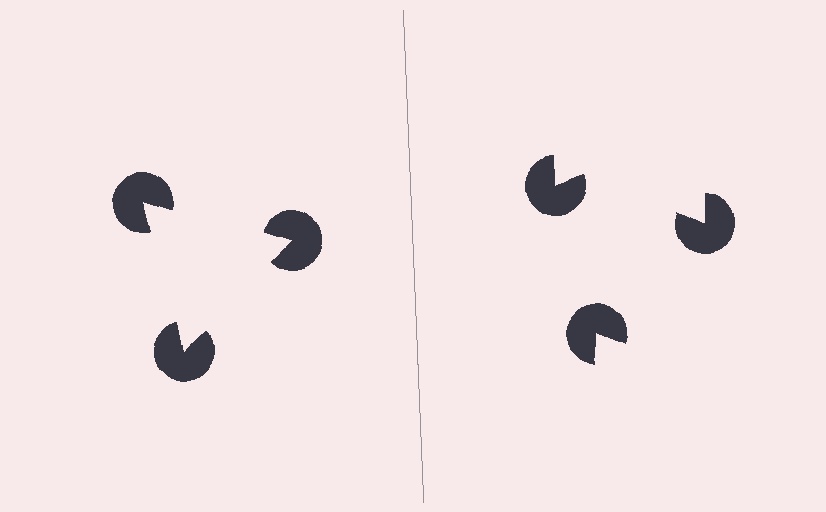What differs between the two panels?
The pac-man discs are positioned identically on both sides; only the wedge orientations differ. On the left they align to a triangle; on the right they are misaligned.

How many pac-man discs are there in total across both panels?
6 — 3 on each side.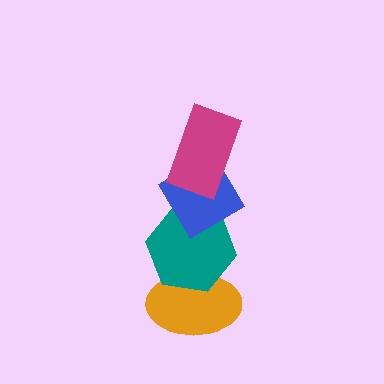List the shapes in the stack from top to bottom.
From top to bottom: the magenta rectangle, the blue diamond, the teal hexagon, the orange ellipse.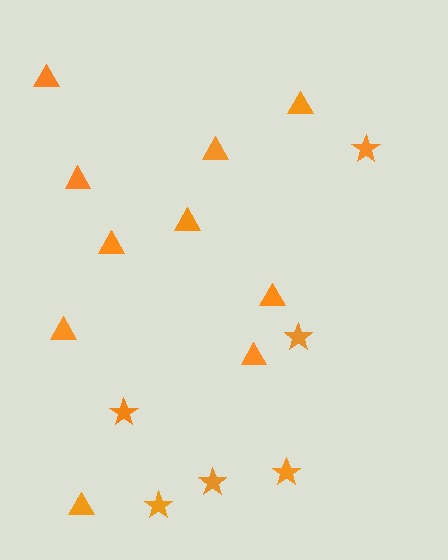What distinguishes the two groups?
There are 2 groups: one group of triangles (10) and one group of stars (6).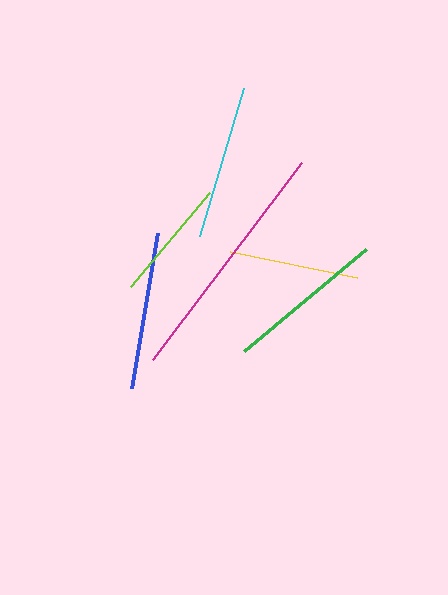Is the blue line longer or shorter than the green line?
The green line is longer than the blue line.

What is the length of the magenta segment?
The magenta segment is approximately 247 pixels long.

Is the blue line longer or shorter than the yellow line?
The blue line is longer than the yellow line.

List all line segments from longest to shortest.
From longest to shortest: magenta, green, blue, cyan, yellow, lime.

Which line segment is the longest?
The magenta line is the longest at approximately 247 pixels.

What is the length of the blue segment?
The blue segment is approximately 157 pixels long.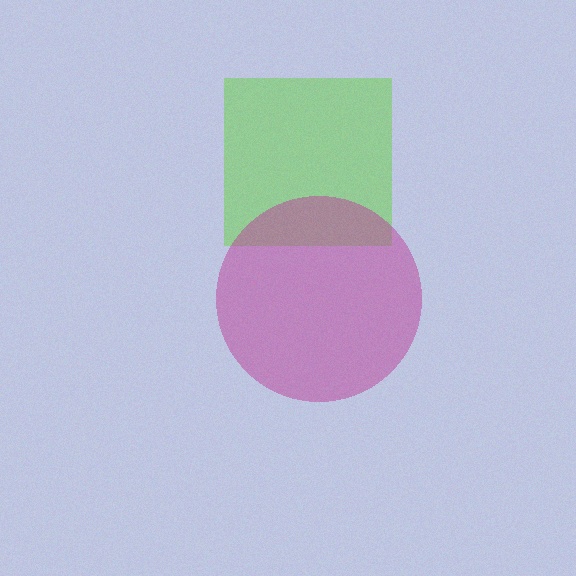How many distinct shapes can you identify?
There are 2 distinct shapes: a lime square, a magenta circle.